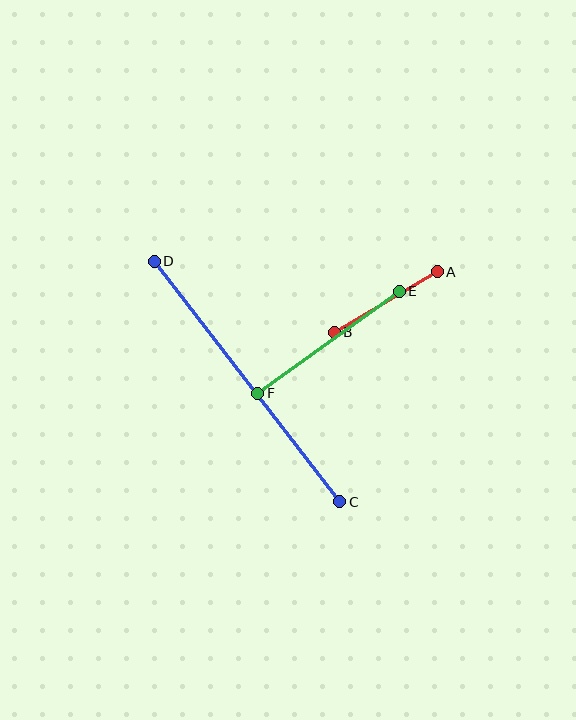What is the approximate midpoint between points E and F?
The midpoint is at approximately (328, 342) pixels.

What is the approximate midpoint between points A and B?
The midpoint is at approximately (386, 302) pixels.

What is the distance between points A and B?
The distance is approximately 120 pixels.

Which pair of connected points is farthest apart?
Points C and D are farthest apart.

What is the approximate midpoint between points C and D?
The midpoint is at approximately (247, 382) pixels.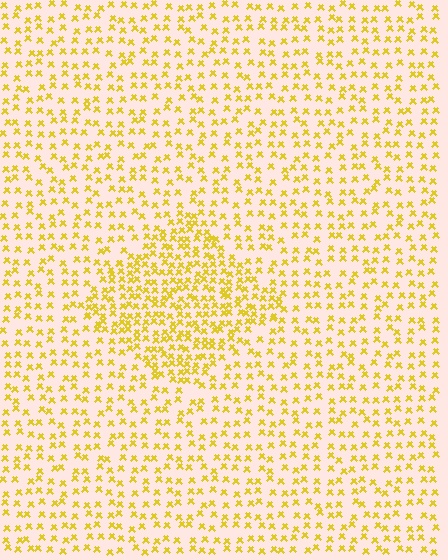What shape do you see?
I see a diamond.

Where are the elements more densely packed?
The elements are more densely packed inside the diamond boundary.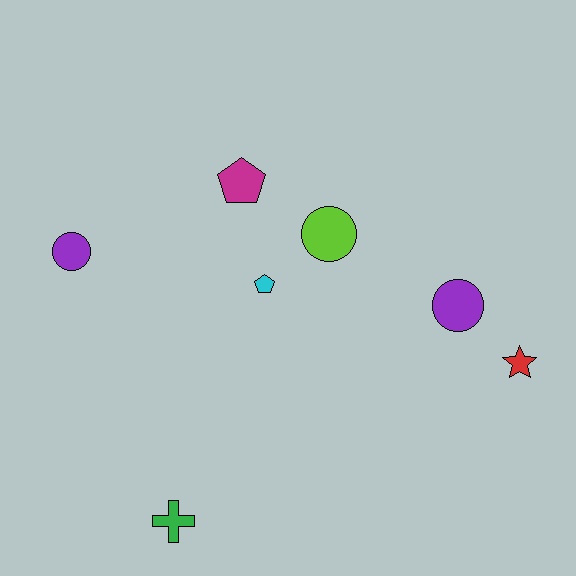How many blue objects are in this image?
There are no blue objects.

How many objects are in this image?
There are 7 objects.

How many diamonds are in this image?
There are no diamonds.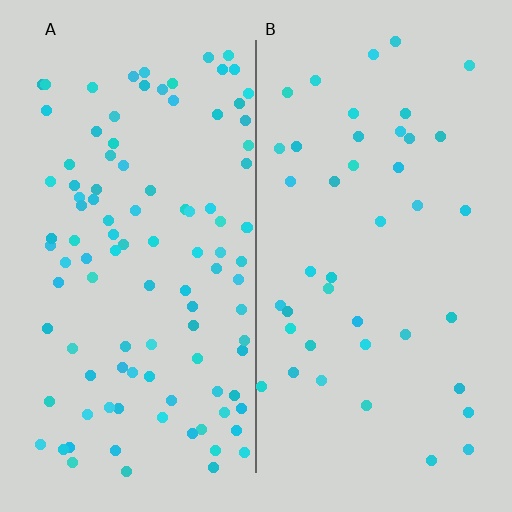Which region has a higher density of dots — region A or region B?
A (the left).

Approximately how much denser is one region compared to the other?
Approximately 2.5× — region A over region B.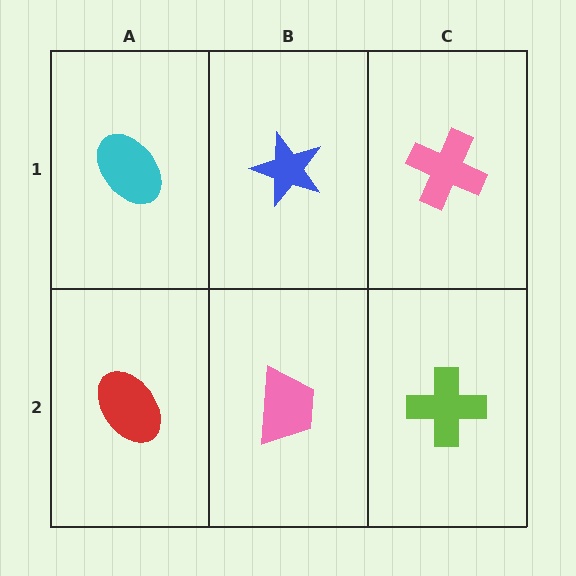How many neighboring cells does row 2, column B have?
3.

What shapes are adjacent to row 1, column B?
A pink trapezoid (row 2, column B), a cyan ellipse (row 1, column A), a pink cross (row 1, column C).